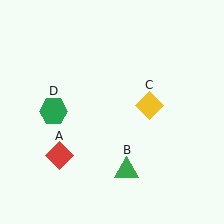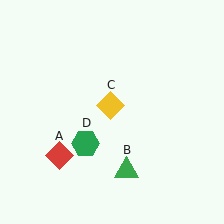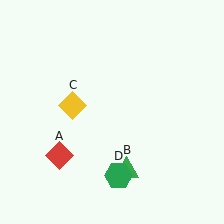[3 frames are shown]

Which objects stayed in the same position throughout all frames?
Red diamond (object A) and green triangle (object B) remained stationary.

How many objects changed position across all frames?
2 objects changed position: yellow diamond (object C), green hexagon (object D).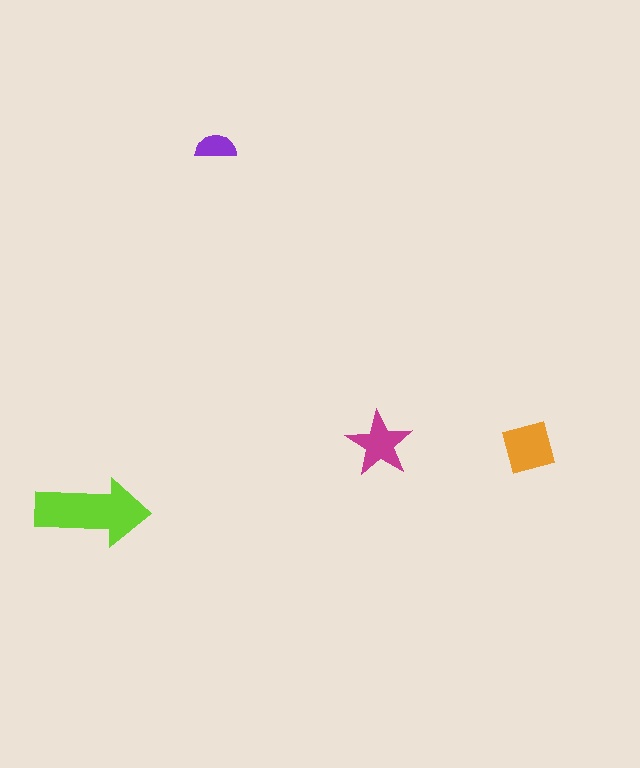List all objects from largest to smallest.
The lime arrow, the orange square, the magenta star, the purple semicircle.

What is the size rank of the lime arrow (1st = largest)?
1st.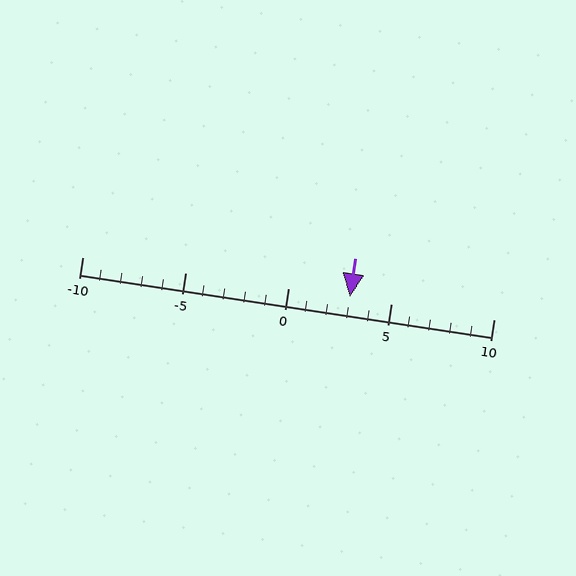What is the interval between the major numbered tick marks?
The major tick marks are spaced 5 units apart.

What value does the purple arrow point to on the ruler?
The purple arrow points to approximately 3.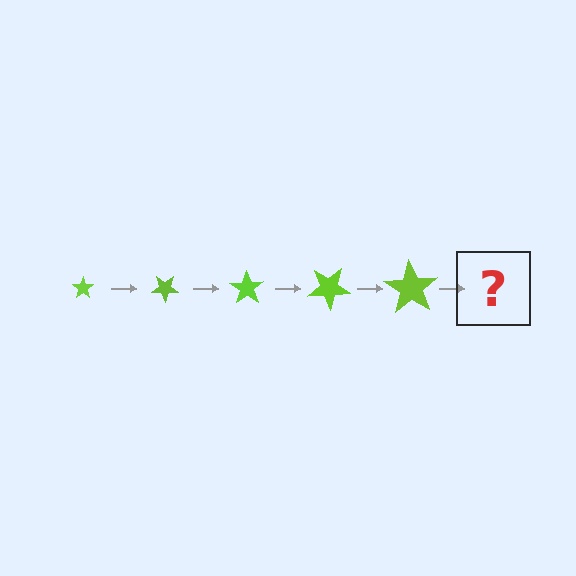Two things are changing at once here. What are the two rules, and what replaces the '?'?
The two rules are that the star grows larger each step and it rotates 35 degrees each step. The '?' should be a star, larger than the previous one and rotated 175 degrees from the start.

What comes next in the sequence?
The next element should be a star, larger than the previous one and rotated 175 degrees from the start.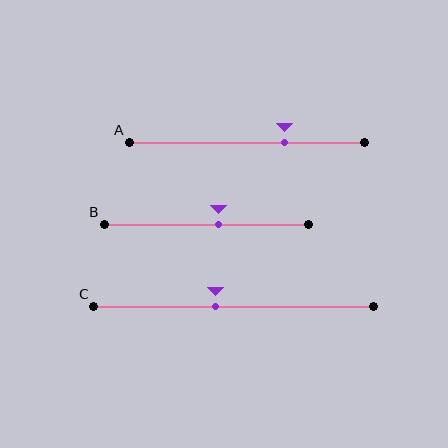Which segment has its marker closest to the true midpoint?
Segment B has its marker closest to the true midpoint.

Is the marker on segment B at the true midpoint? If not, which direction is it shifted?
No, the marker on segment B is shifted to the right by about 6% of the segment length.